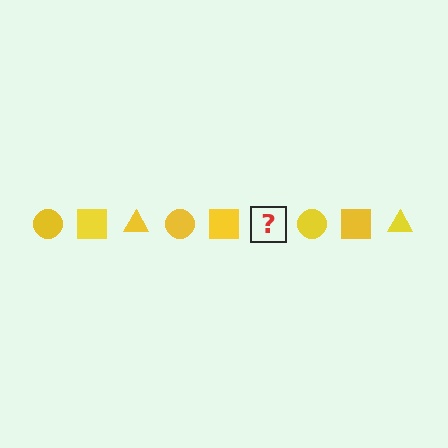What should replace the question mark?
The question mark should be replaced with a yellow triangle.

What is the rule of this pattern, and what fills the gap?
The rule is that the pattern cycles through circle, square, triangle shapes in yellow. The gap should be filled with a yellow triangle.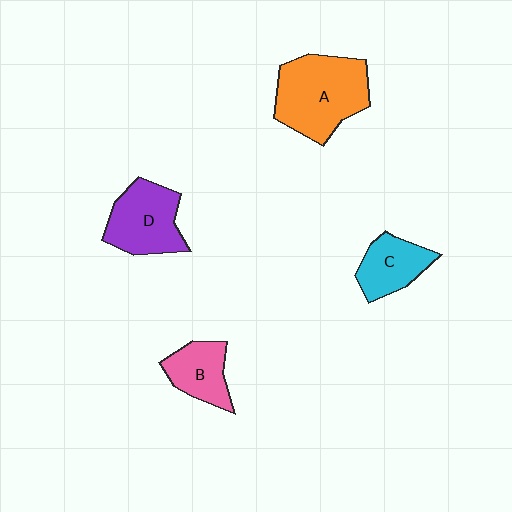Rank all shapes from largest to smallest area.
From largest to smallest: A (orange), D (purple), C (cyan), B (pink).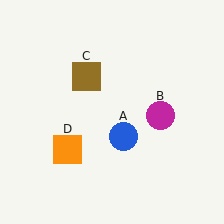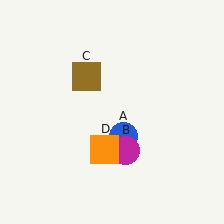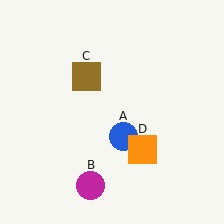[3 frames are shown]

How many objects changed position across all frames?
2 objects changed position: magenta circle (object B), orange square (object D).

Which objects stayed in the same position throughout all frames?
Blue circle (object A) and brown square (object C) remained stationary.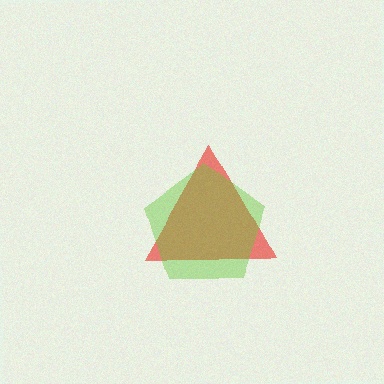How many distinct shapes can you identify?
There are 2 distinct shapes: a red triangle, a lime pentagon.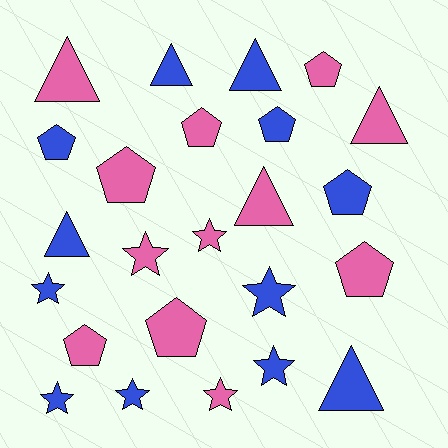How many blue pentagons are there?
There are 3 blue pentagons.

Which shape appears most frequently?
Pentagon, with 9 objects.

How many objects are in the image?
There are 24 objects.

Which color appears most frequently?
Pink, with 12 objects.